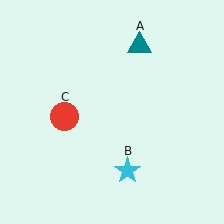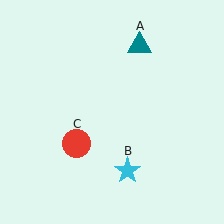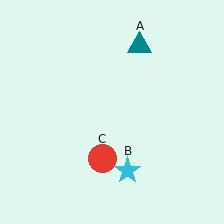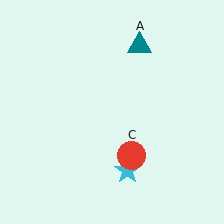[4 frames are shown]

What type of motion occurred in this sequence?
The red circle (object C) rotated counterclockwise around the center of the scene.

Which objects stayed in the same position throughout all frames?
Teal triangle (object A) and cyan star (object B) remained stationary.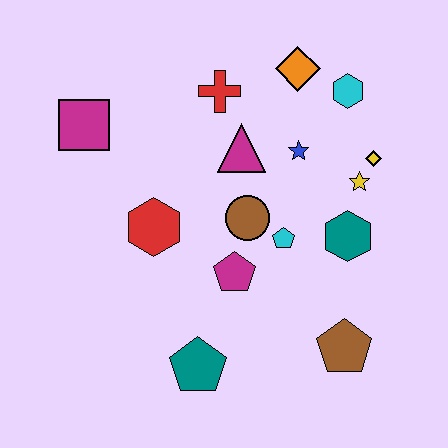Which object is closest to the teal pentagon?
The magenta pentagon is closest to the teal pentagon.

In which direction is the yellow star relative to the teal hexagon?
The yellow star is above the teal hexagon.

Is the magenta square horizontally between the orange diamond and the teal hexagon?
No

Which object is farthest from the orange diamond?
The teal pentagon is farthest from the orange diamond.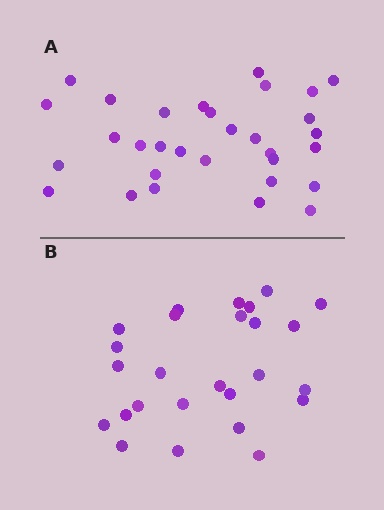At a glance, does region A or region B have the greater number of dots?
Region A (the top region) has more dots.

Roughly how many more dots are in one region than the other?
Region A has about 5 more dots than region B.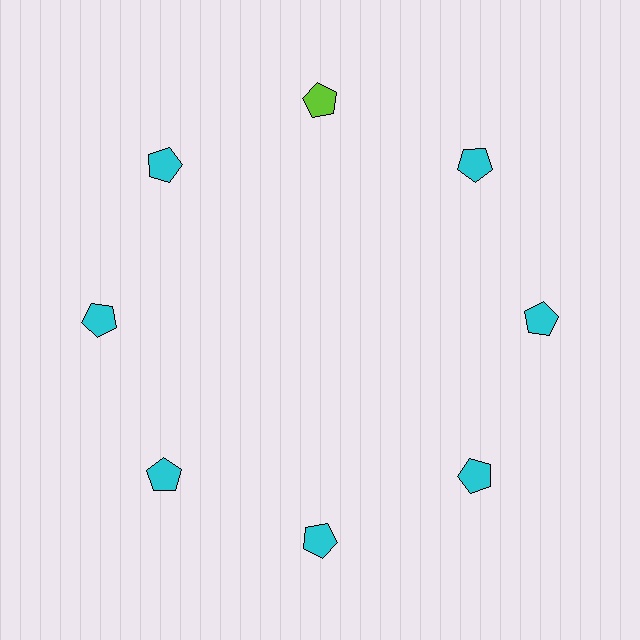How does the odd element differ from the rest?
It has a different color: lime instead of cyan.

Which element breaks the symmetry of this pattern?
The lime pentagon at roughly the 12 o'clock position breaks the symmetry. All other shapes are cyan pentagons.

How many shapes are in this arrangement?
There are 8 shapes arranged in a ring pattern.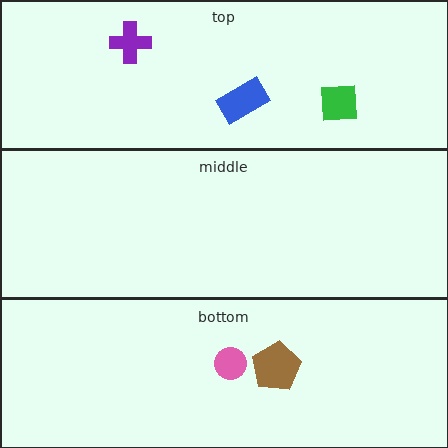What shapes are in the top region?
The green square, the blue rectangle, the purple cross.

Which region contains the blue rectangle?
The top region.